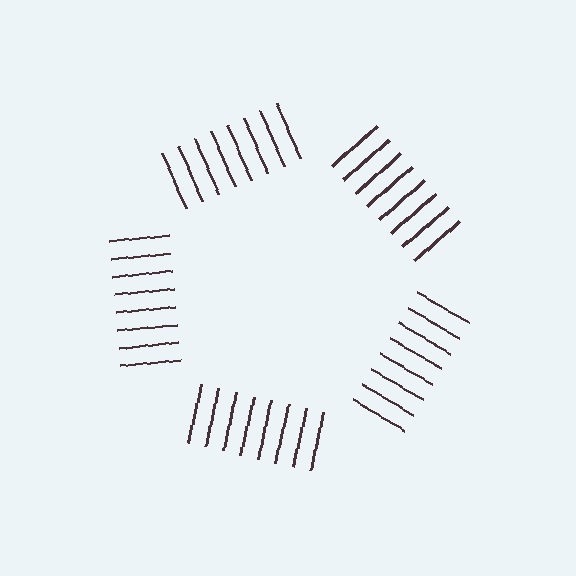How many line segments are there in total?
40 — 8 along each of the 5 edges.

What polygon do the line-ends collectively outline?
An illusory pentagon — the line segments terminate on its edges but no continuous stroke is drawn.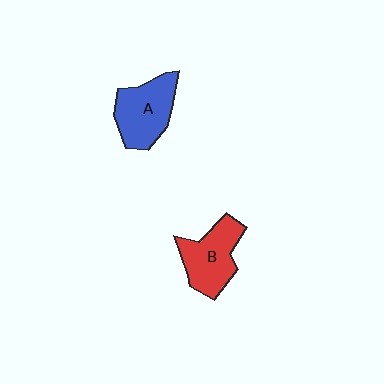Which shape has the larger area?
Shape A (blue).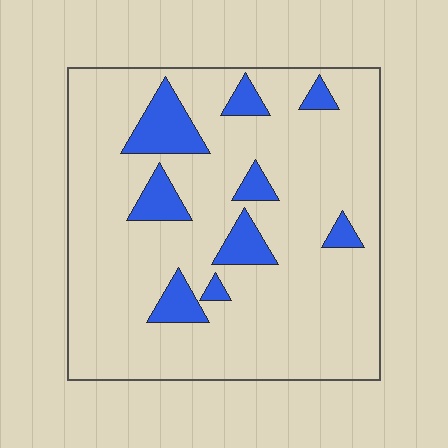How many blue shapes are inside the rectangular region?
9.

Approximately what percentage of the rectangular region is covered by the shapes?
Approximately 15%.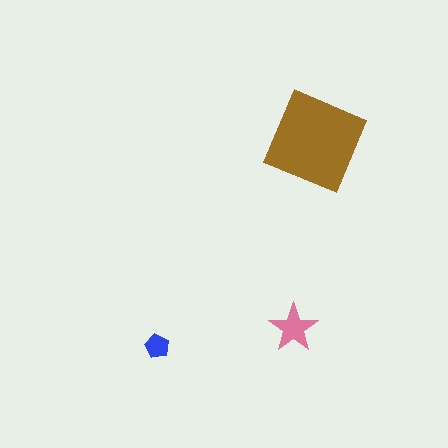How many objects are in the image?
There are 3 objects in the image.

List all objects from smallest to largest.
The blue pentagon, the pink star, the brown square.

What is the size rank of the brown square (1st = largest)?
1st.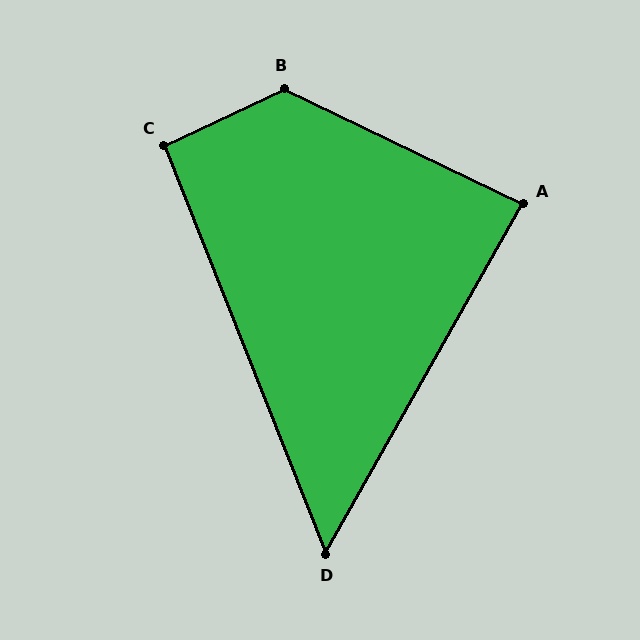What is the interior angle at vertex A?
Approximately 86 degrees (approximately right).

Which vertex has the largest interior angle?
B, at approximately 129 degrees.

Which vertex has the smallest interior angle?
D, at approximately 51 degrees.